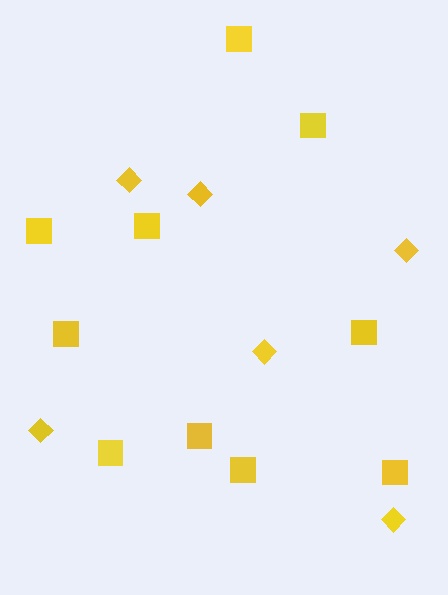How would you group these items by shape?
There are 2 groups: one group of diamonds (6) and one group of squares (10).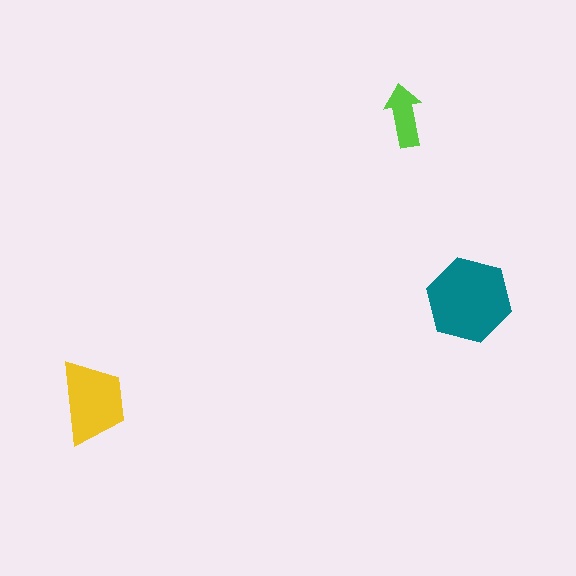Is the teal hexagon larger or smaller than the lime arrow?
Larger.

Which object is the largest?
The teal hexagon.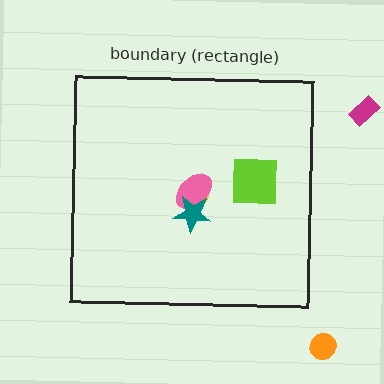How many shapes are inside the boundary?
4 inside, 2 outside.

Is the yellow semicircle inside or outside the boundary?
Inside.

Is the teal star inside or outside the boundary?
Inside.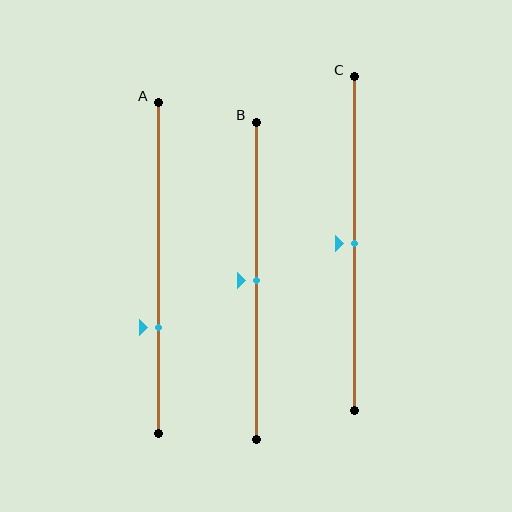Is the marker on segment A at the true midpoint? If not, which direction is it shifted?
No, the marker on segment A is shifted downward by about 18% of the segment length.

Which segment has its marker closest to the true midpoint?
Segment B has its marker closest to the true midpoint.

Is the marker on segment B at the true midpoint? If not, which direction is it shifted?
Yes, the marker on segment B is at the true midpoint.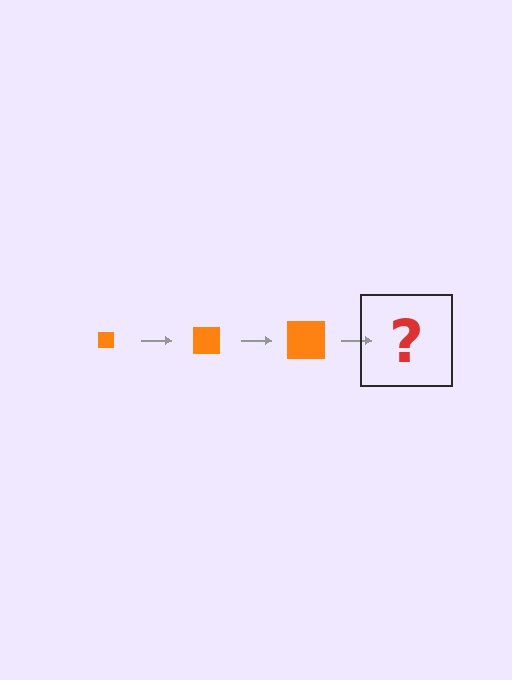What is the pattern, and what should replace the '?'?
The pattern is that the square gets progressively larger each step. The '?' should be an orange square, larger than the previous one.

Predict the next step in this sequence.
The next step is an orange square, larger than the previous one.